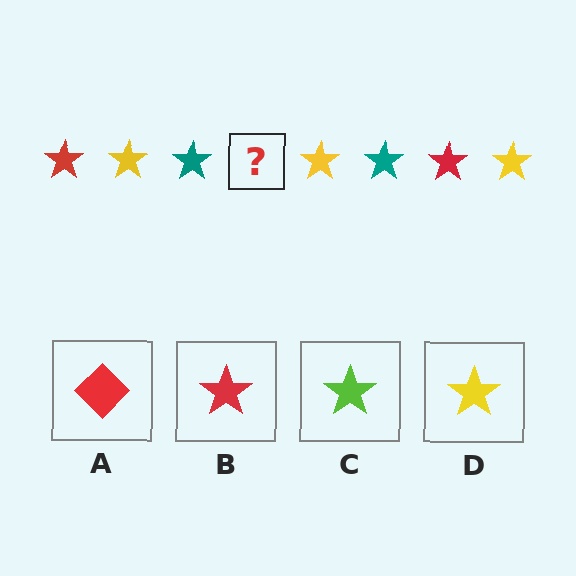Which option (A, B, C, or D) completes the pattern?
B.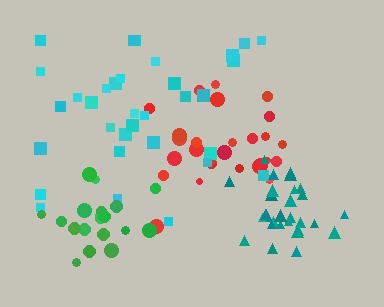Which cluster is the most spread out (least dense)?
Cyan.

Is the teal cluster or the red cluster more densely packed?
Teal.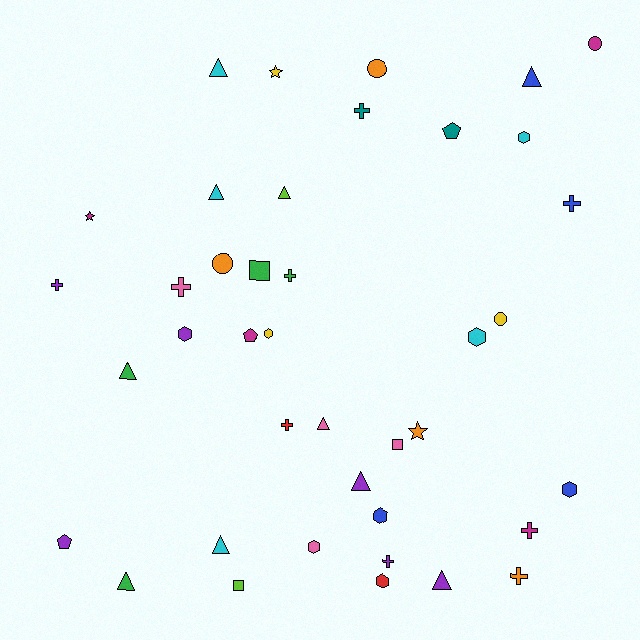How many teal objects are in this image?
There are 2 teal objects.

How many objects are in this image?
There are 40 objects.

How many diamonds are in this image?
There are no diamonds.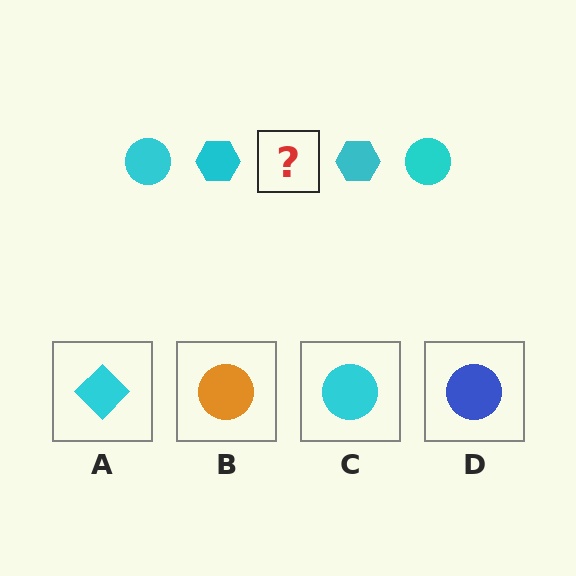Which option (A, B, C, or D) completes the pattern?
C.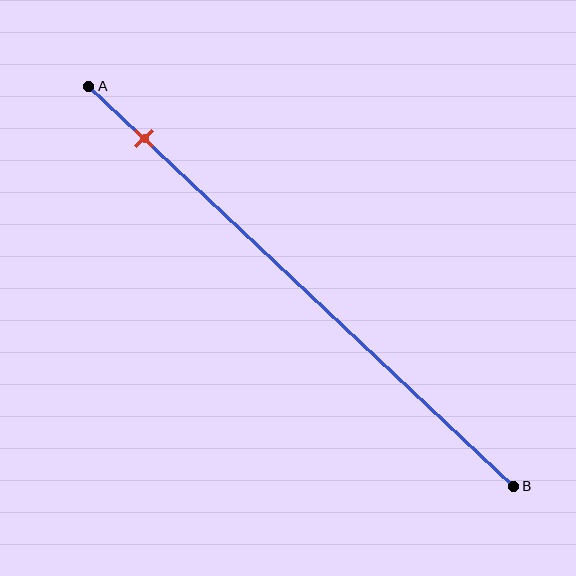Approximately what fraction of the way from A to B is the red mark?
The red mark is approximately 15% of the way from A to B.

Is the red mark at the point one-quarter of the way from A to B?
No, the mark is at about 15% from A, not at the 25% one-quarter point.